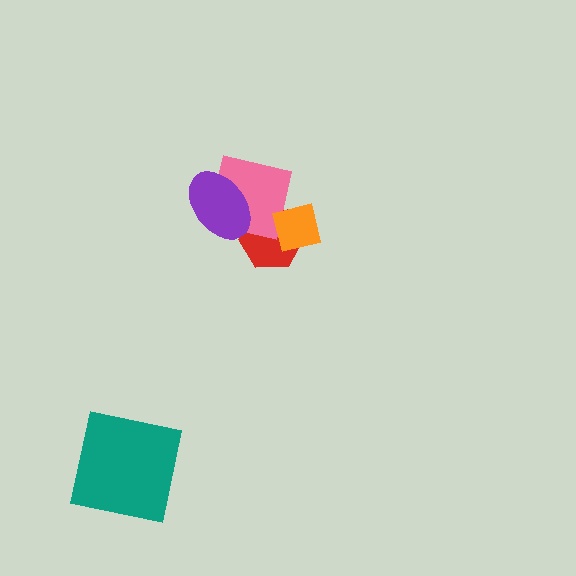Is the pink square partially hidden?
Yes, it is partially covered by another shape.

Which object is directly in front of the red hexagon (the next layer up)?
The pink square is directly in front of the red hexagon.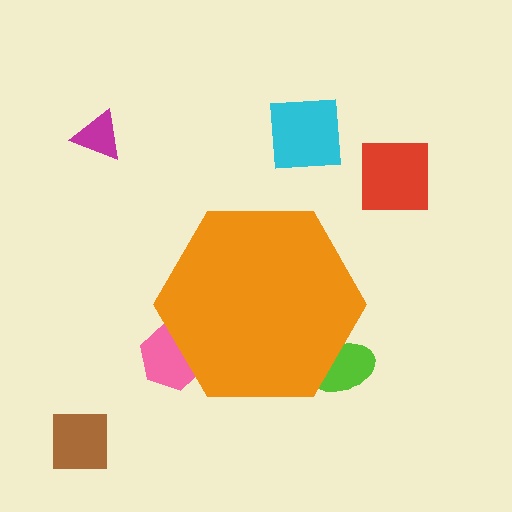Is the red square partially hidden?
No, the red square is fully visible.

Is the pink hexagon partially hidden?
Yes, the pink hexagon is partially hidden behind the orange hexagon.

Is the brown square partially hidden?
No, the brown square is fully visible.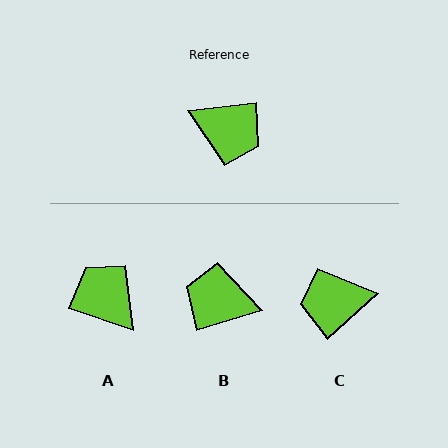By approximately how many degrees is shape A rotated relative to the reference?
Approximately 154 degrees counter-clockwise.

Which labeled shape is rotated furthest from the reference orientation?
B, about 170 degrees away.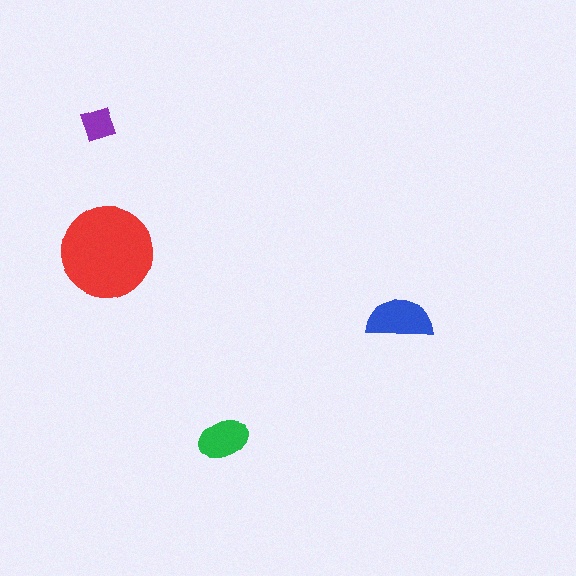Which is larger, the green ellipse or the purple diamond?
The green ellipse.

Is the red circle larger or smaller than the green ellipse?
Larger.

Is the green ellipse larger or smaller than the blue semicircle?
Smaller.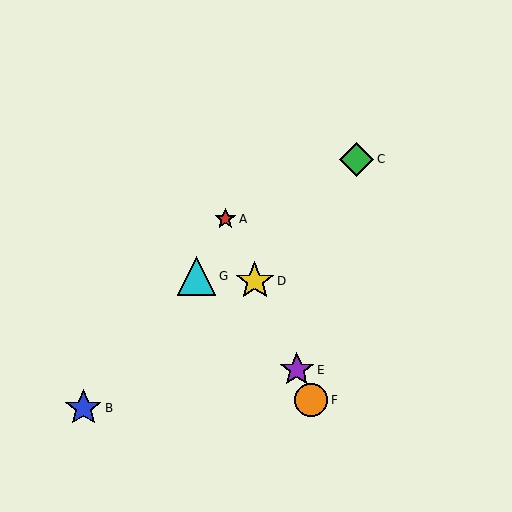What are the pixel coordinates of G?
Object G is at (196, 276).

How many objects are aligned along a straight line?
4 objects (A, D, E, F) are aligned along a straight line.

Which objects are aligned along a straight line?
Objects A, D, E, F are aligned along a straight line.